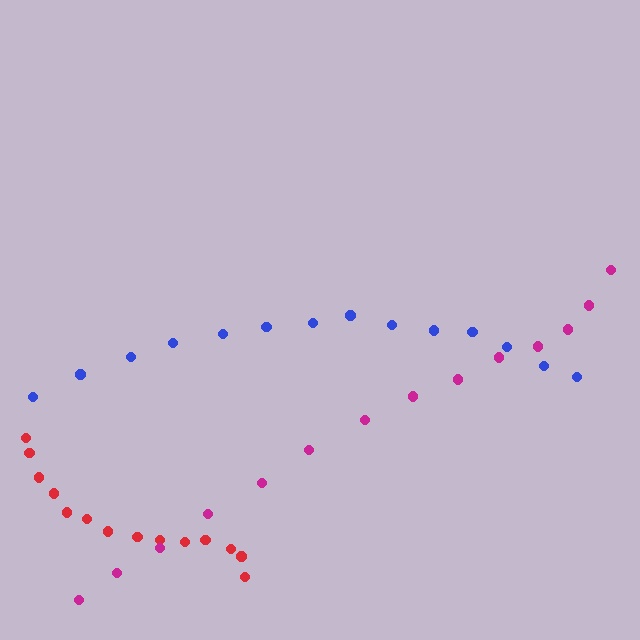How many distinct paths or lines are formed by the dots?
There are 3 distinct paths.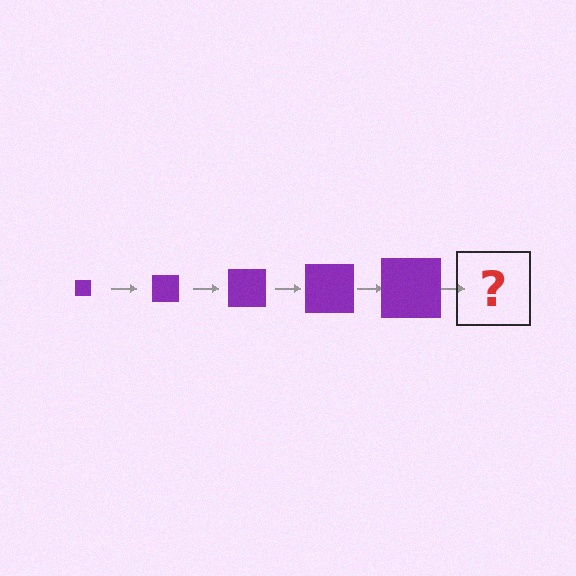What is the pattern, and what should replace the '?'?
The pattern is that the square gets progressively larger each step. The '?' should be a purple square, larger than the previous one.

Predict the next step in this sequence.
The next step is a purple square, larger than the previous one.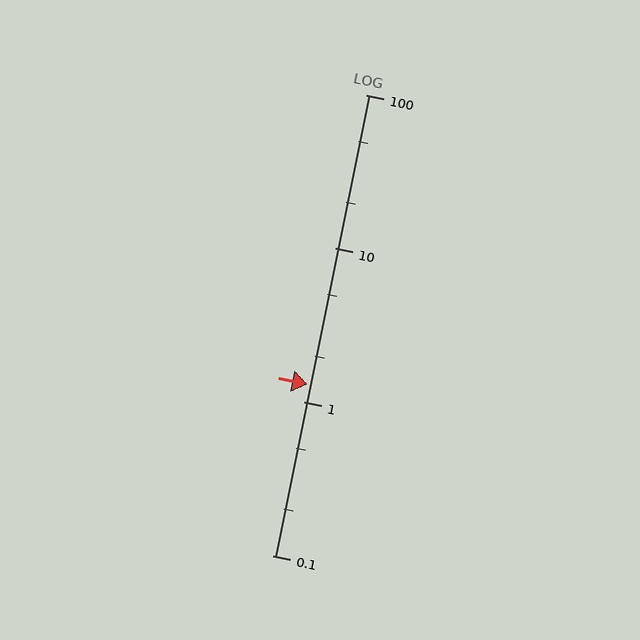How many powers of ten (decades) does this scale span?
The scale spans 3 decades, from 0.1 to 100.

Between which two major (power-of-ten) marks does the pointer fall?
The pointer is between 1 and 10.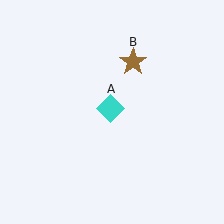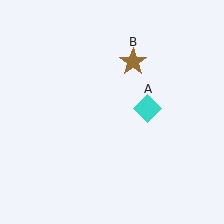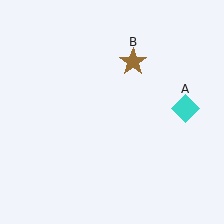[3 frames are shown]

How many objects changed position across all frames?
1 object changed position: cyan diamond (object A).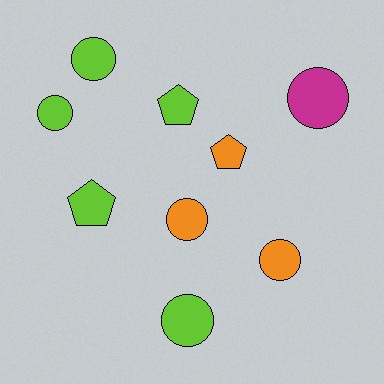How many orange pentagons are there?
There is 1 orange pentagon.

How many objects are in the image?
There are 9 objects.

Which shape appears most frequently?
Circle, with 6 objects.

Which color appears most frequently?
Lime, with 5 objects.